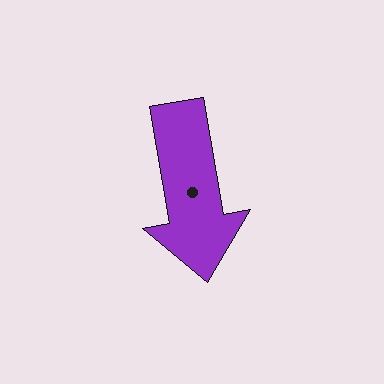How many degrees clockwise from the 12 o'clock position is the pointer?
Approximately 170 degrees.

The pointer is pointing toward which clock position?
Roughly 6 o'clock.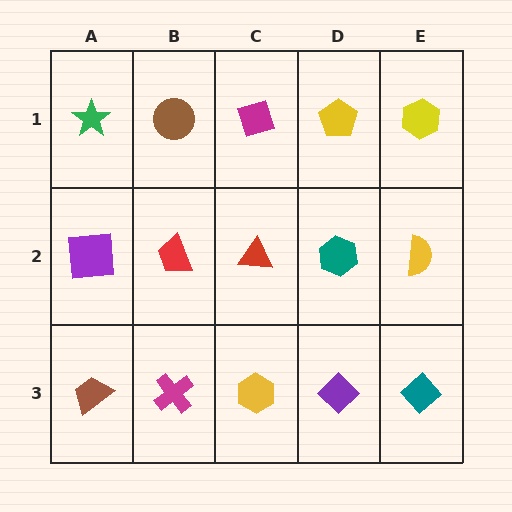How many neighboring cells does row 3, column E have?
2.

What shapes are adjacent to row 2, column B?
A brown circle (row 1, column B), a magenta cross (row 3, column B), a purple square (row 2, column A), a red triangle (row 2, column C).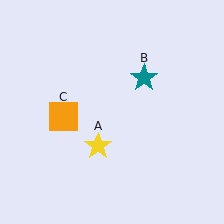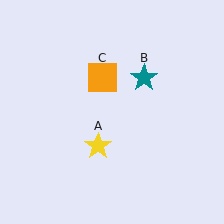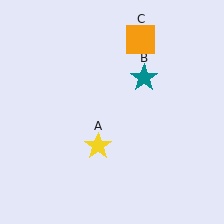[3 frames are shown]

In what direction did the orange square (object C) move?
The orange square (object C) moved up and to the right.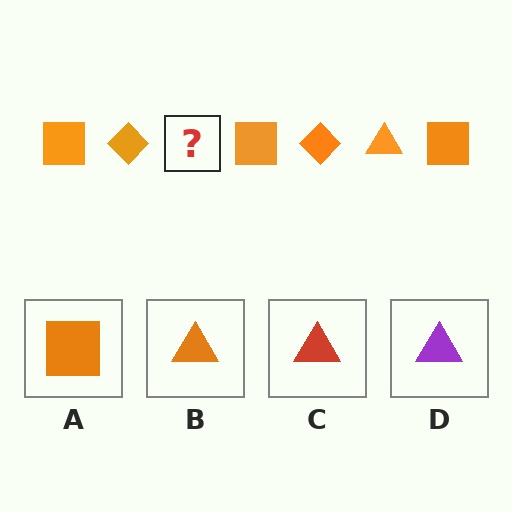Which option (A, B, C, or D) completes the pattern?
B.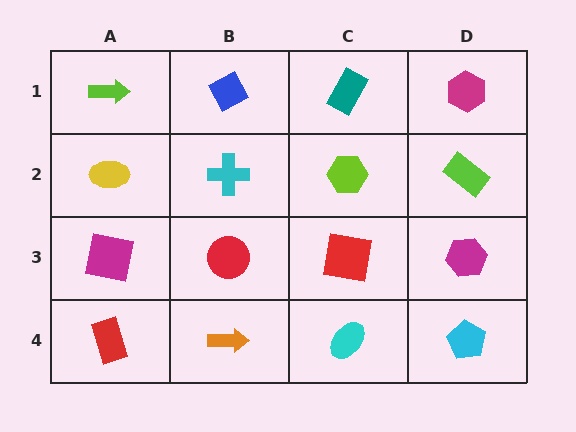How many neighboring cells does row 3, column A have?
3.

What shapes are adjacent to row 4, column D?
A magenta hexagon (row 3, column D), a cyan ellipse (row 4, column C).